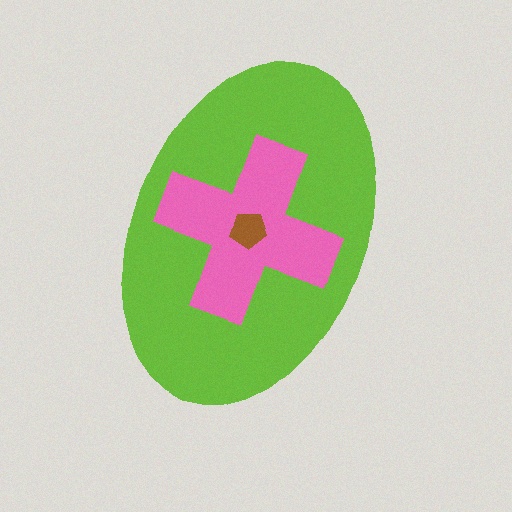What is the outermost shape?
The lime ellipse.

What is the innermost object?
The brown pentagon.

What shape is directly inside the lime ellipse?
The pink cross.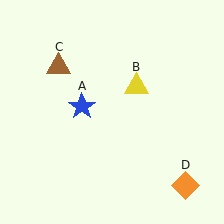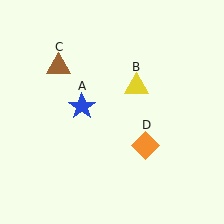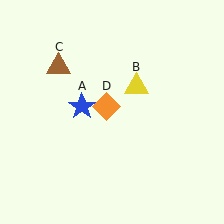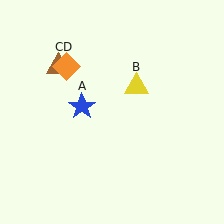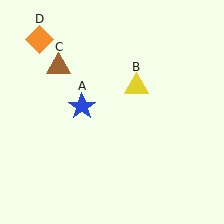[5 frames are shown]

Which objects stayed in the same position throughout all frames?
Blue star (object A) and yellow triangle (object B) and brown triangle (object C) remained stationary.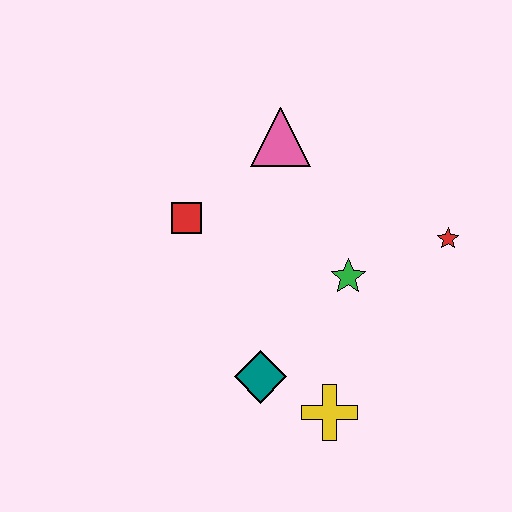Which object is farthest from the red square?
The red star is farthest from the red square.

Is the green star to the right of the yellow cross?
Yes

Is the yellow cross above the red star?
No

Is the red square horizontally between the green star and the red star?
No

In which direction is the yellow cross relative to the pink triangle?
The yellow cross is below the pink triangle.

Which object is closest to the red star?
The green star is closest to the red star.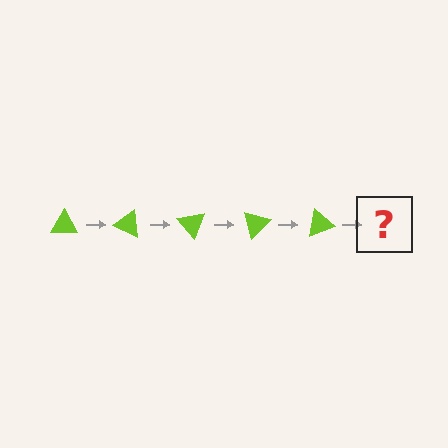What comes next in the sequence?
The next element should be a lime triangle rotated 125 degrees.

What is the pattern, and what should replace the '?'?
The pattern is that the triangle rotates 25 degrees each step. The '?' should be a lime triangle rotated 125 degrees.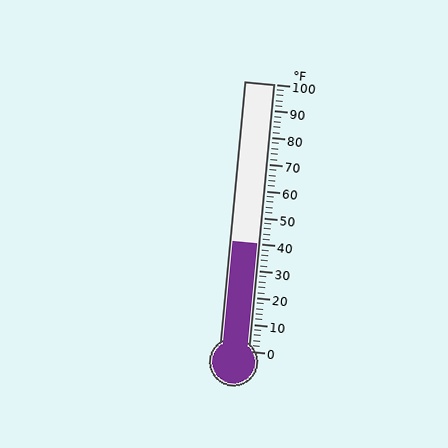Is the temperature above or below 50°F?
The temperature is below 50°F.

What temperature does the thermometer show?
The thermometer shows approximately 40°F.